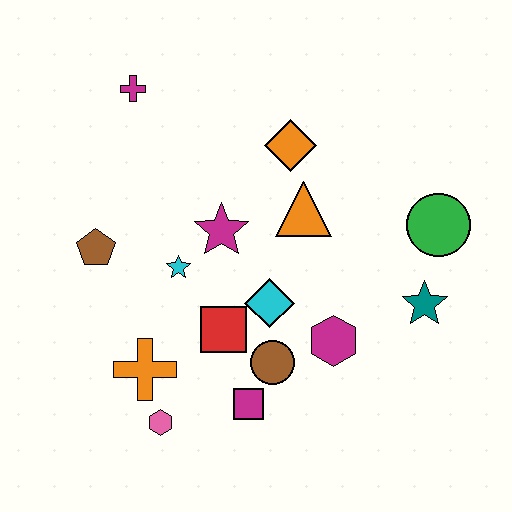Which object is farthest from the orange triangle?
The pink hexagon is farthest from the orange triangle.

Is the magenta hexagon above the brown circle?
Yes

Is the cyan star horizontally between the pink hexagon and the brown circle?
Yes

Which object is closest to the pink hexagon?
The orange cross is closest to the pink hexagon.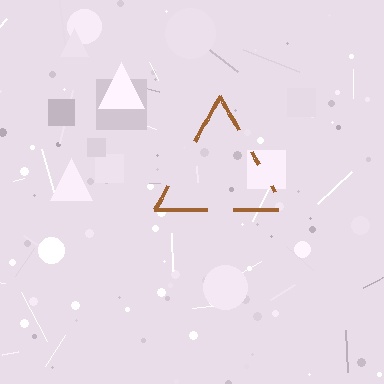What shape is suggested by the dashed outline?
The dashed outline suggests a triangle.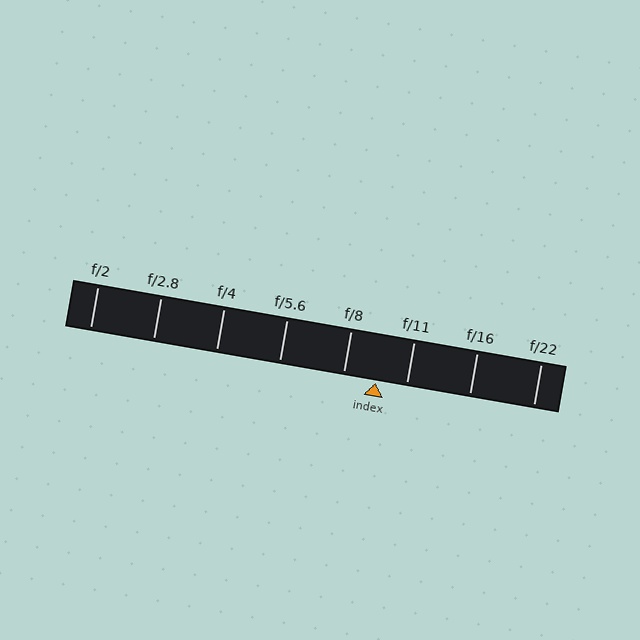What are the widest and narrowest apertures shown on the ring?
The widest aperture shown is f/2 and the narrowest is f/22.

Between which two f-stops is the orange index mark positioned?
The index mark is between f/8 and f/11.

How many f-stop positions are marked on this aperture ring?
There are 8 f-stop positions marked.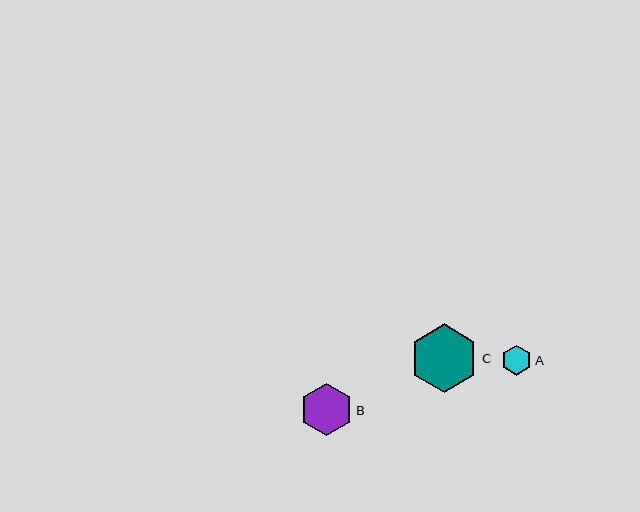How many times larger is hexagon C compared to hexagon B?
Hexagon C is approximately 1.3 times the size of hexagon B.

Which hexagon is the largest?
Hexagon C is the largest with a size of approximately 69 pixels.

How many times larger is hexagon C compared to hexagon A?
Hexagon C is approximately 2.3 times the size of hexagon A.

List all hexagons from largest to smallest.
From largest to smallest: C, B, A.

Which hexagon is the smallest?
Hexagon A is the smallest with a size of approximately 30 pixels.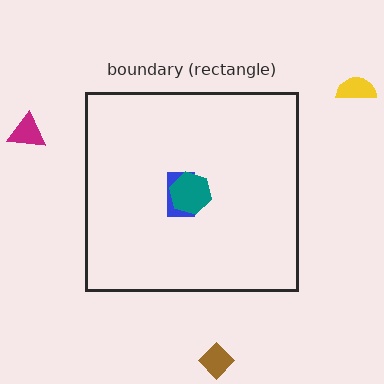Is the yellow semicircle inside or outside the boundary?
Outside.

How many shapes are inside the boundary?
2 inside, 3 outside.